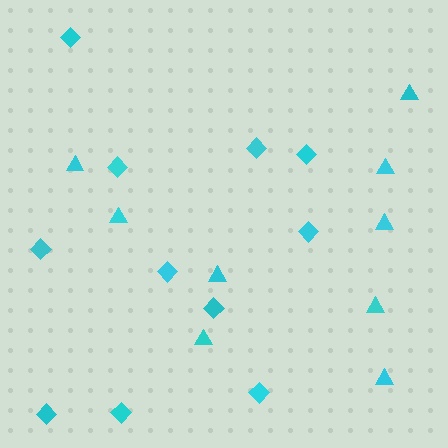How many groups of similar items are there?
There are 2 groups: one group of diamonds (11) and one group of triangles (9).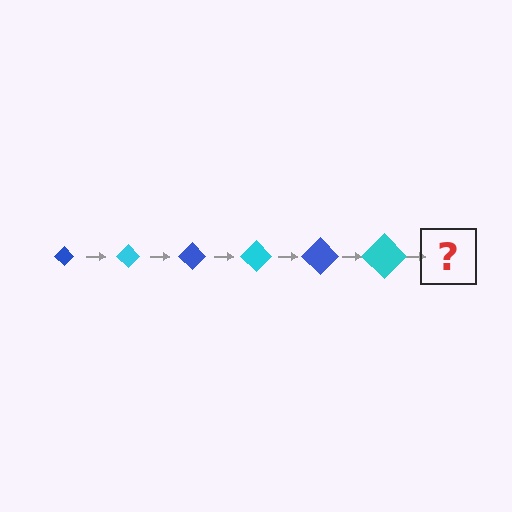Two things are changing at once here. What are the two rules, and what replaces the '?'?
The two rules are that the diamond grows larger each step and the color cycles through blue and cyan. The '?' should be a blue diamond, larger than the previous one.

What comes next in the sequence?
The next element should be a blue diamond, larger than the previous one.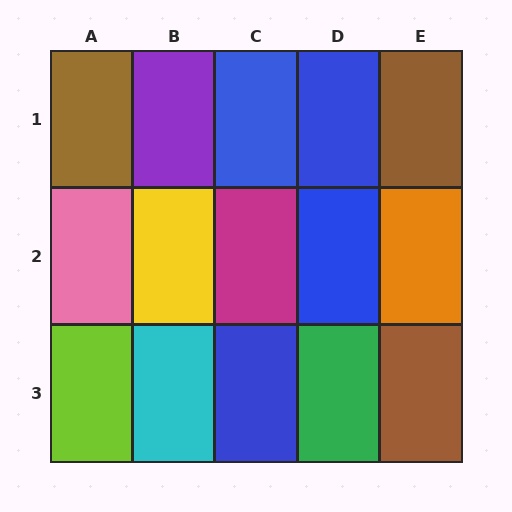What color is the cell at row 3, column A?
Lime.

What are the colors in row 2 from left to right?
Pink, yellow, magenta, blue, orange.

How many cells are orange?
1 cell is orange.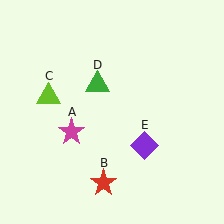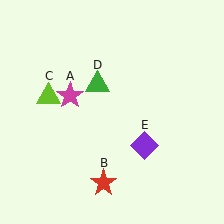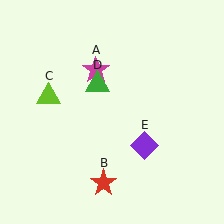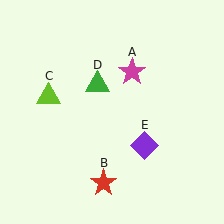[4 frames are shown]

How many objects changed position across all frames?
1 object changed position: magenta star (object A).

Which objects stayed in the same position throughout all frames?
Red star (object B) and lime triangle (object C) and green triangle (object D) and purple diamond (object E) remained stationary.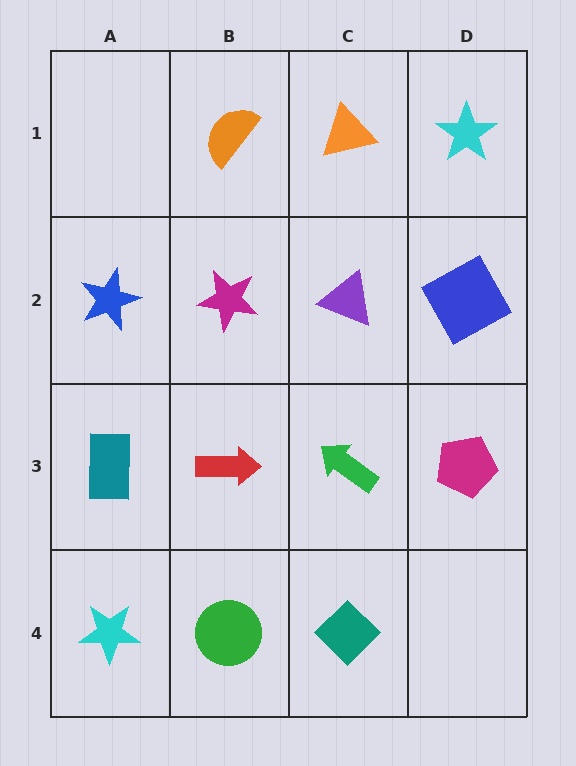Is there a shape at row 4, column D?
No, that cell is empty.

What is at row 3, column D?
A magenta pentagon.